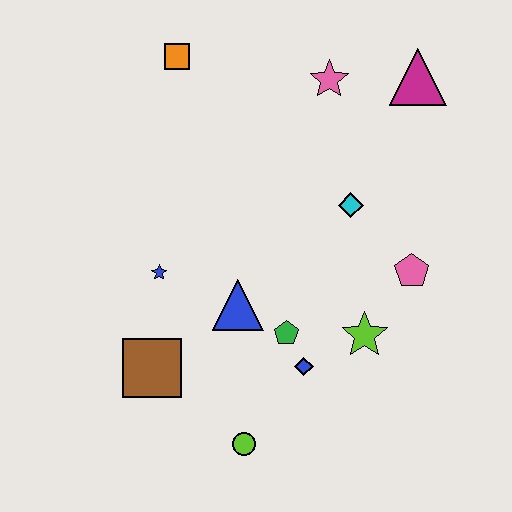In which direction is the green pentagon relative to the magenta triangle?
The green pentagon is below the magenta triangle.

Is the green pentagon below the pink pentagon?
Yes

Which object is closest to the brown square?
The blue star is closest to the brown square.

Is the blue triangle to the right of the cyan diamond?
No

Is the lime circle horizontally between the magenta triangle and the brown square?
Yes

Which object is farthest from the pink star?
The lime circle is farthest from the pink star.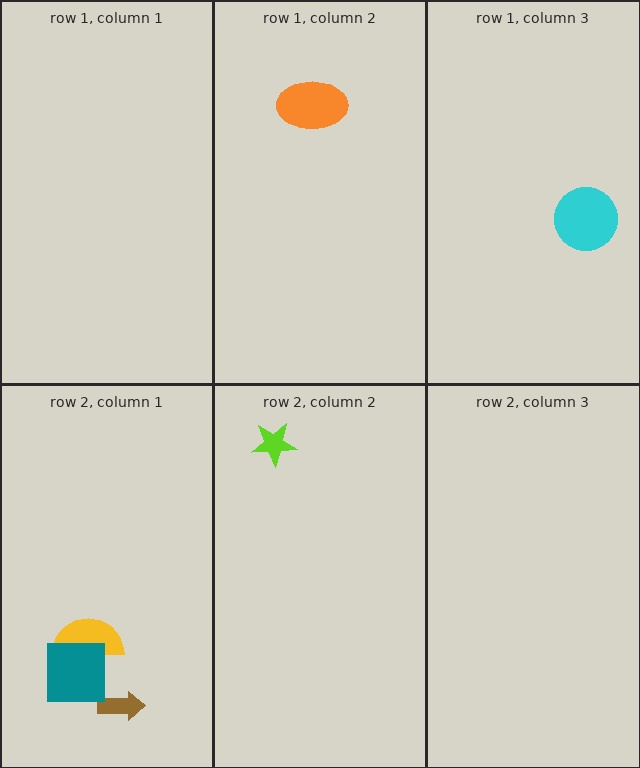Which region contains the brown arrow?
The row 2, column 1 region.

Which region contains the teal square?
The row 2, column 1 region.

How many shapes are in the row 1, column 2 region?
1.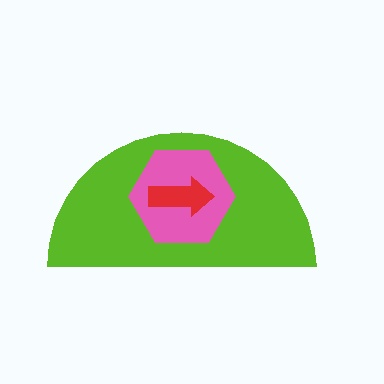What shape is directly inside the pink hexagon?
The red arrow.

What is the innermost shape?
The red arrow.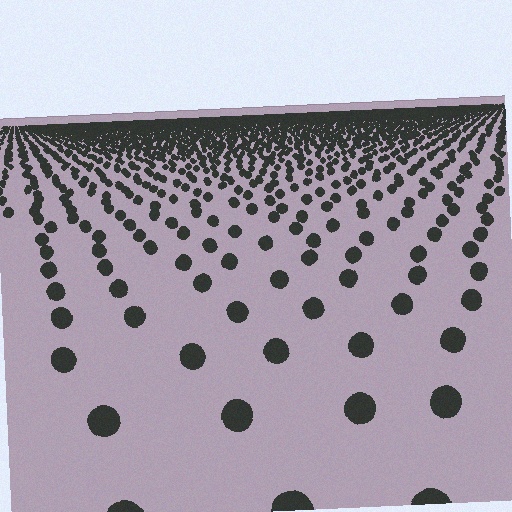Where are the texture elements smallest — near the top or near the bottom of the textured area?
Near the top.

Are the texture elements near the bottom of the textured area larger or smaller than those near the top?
Larger. Near the bottom, elements are closer to the viewer and appear at a bigger on-screen size.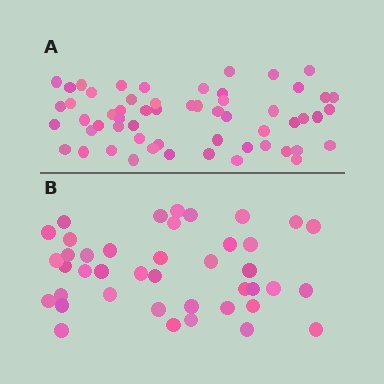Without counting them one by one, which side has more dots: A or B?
Region A (the top region) has more dots.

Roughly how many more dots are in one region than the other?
Region A has approximately 15 more dots than region B.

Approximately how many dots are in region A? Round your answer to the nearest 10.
About 60 dots. (The exact count is 57, which rounds to 60.)